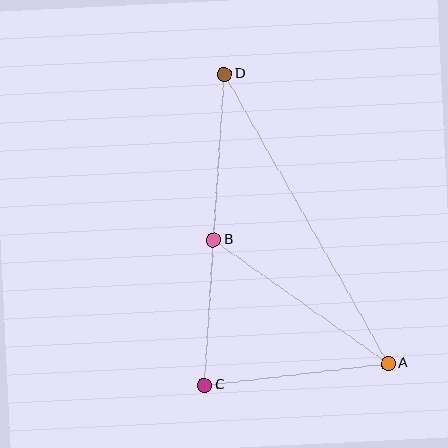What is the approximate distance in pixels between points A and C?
The distance between A and C is approximately 185 pixels.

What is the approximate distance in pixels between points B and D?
The distance between B and D is approximately 166 pixels.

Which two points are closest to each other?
Points B and C are closest to each other.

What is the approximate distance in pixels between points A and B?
The distance between A and B is approximately 215 pixels.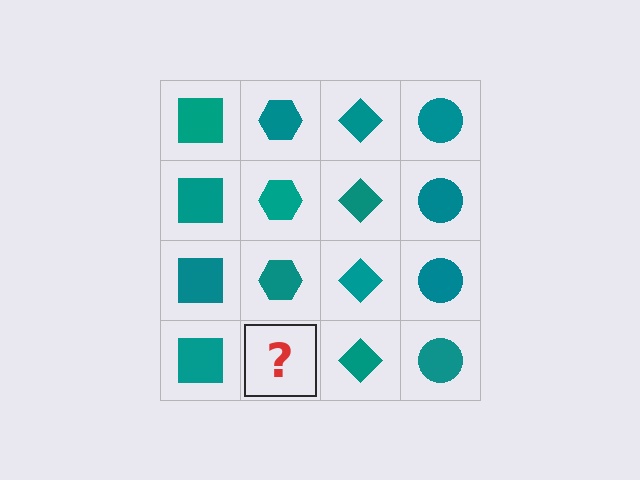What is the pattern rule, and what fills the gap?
The rule is that each column has a consistent shape. The gap should be filled with a teal hexagon.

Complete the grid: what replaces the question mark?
The question mark should be replaced with a teal hexagon.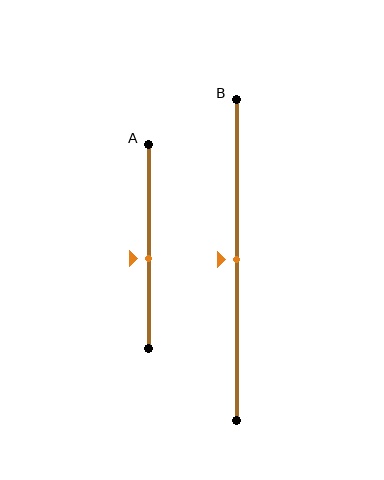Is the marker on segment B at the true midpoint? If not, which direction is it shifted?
Yes, the marker on segment B is at the true midpoint.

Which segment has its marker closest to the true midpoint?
Segment B has its marker closest to the true midpoint.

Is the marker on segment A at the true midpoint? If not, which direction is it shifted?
No, the marker on segment A is shifted downward by about 6% of the segment length.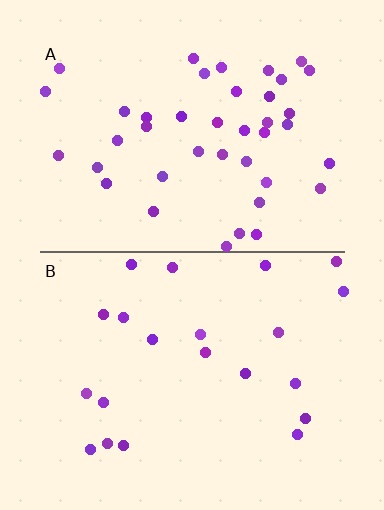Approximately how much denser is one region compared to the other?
Approximately 1.9× — region A over region B.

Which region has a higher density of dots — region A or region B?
A (the top).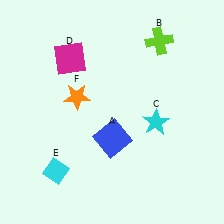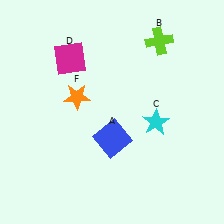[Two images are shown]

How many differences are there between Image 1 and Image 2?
There is 1 difference between the two images.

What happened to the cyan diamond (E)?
The cyan diamond (E) was removed in Image 2. It was in the bottom-left area of Image 1.